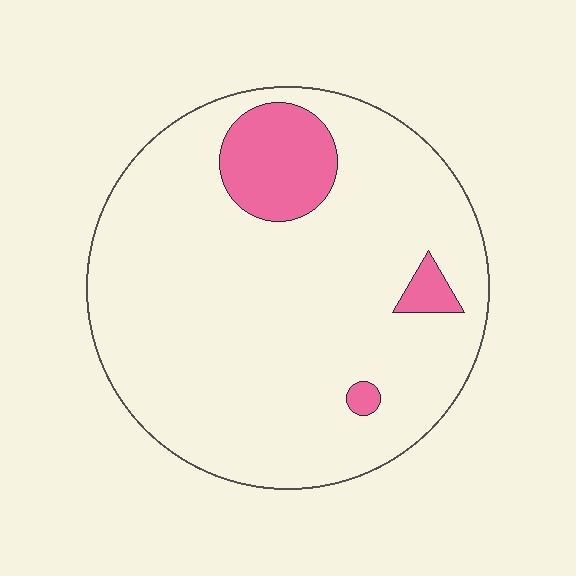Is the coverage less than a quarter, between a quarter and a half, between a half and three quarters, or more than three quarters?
Less than a quarter.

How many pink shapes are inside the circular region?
3.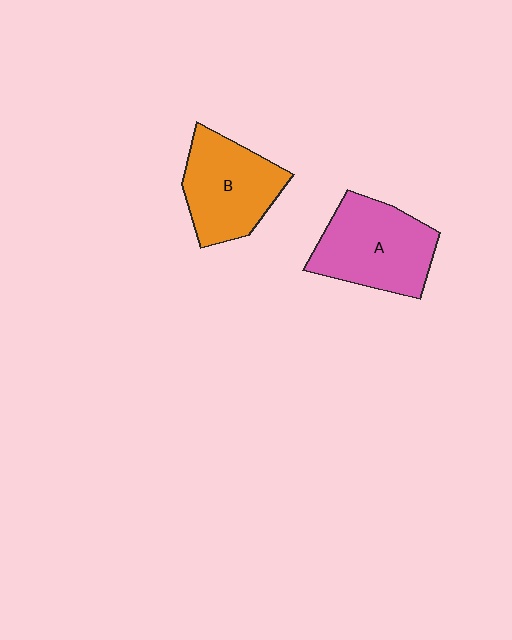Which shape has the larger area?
Shape A (pink).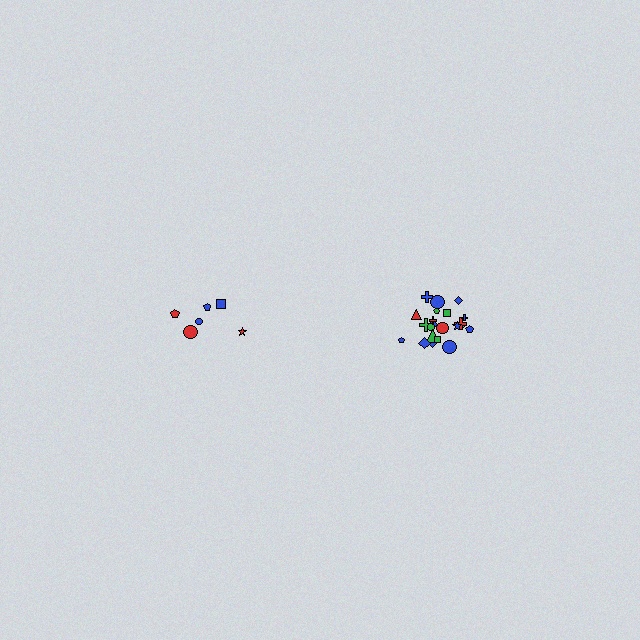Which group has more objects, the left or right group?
The right group.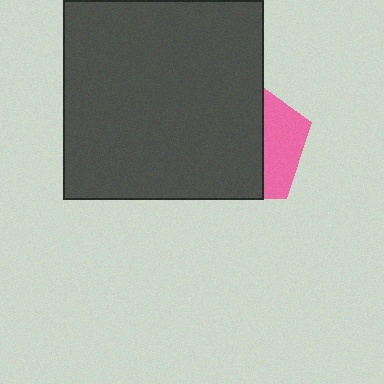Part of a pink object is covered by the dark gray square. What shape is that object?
It is a pentagon.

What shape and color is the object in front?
The object in front is a dark gray square.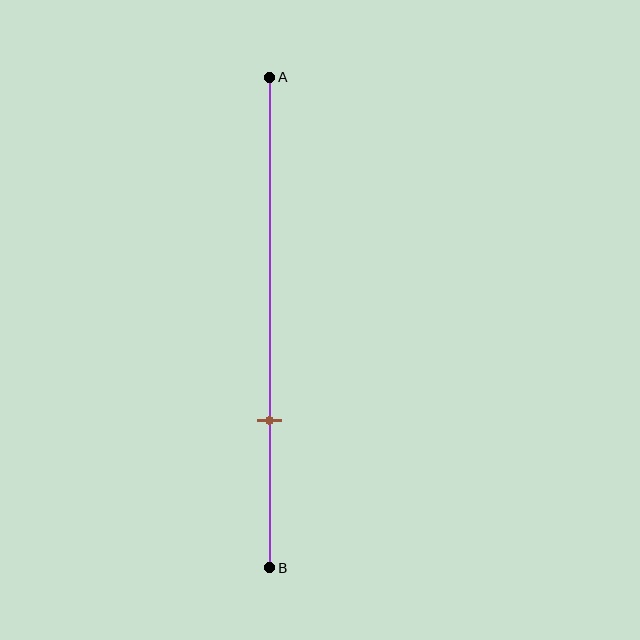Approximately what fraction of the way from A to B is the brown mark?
The brown mark is approximately 70% of the way from A to B.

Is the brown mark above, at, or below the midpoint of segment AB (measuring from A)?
The brown mark is below the midpoint of segment AB.